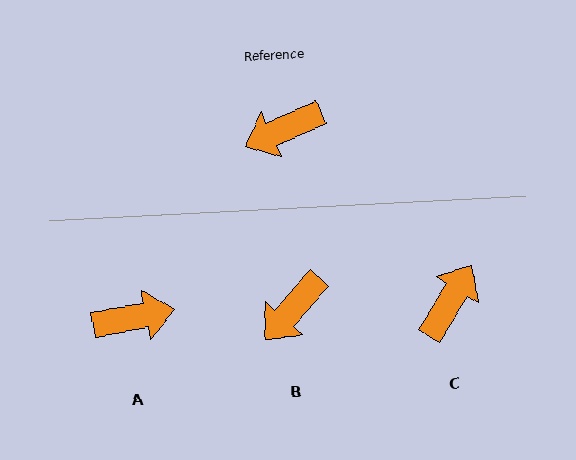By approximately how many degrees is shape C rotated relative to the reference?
Approximately 145 degrees clockwise.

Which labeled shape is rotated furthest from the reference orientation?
A, about 167 degrees away.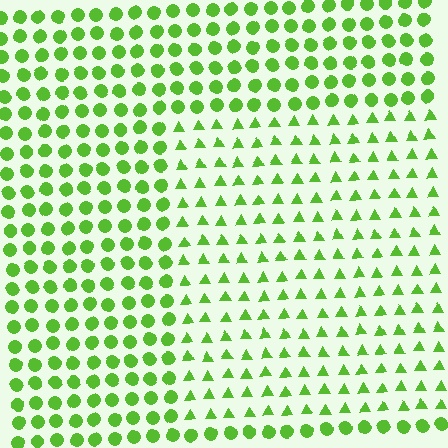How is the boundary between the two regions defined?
The boundary is defined by a change in element shape: triangles inside vs. circles outside. All elements share the same color and spacing.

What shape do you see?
I see a rectangle.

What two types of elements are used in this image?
The image uses triangles inside the rectangle region and circles outside it.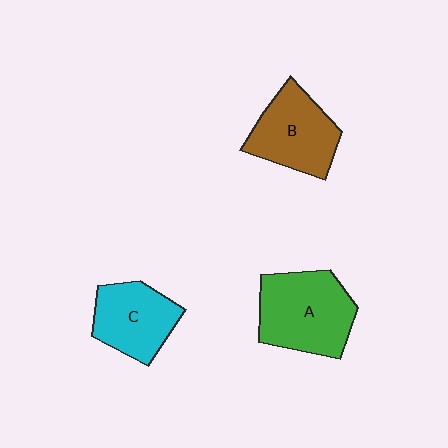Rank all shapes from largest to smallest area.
From largest to smallest: A (green), B (brown), C (cyan).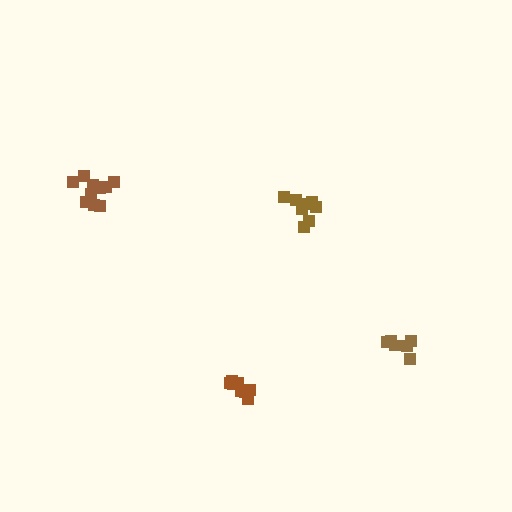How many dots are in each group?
Group 1: 11 dots, Group 2: 9 dots, Group 3: 6 dots, Group 4: 8 dots (34 total).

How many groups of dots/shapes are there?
There are 4 groups.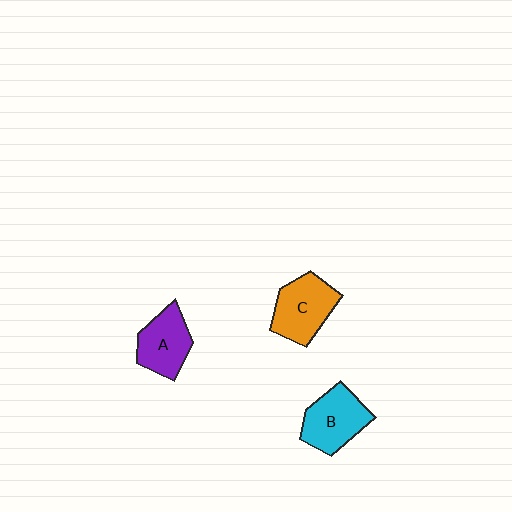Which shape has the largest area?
Shape C (orange).